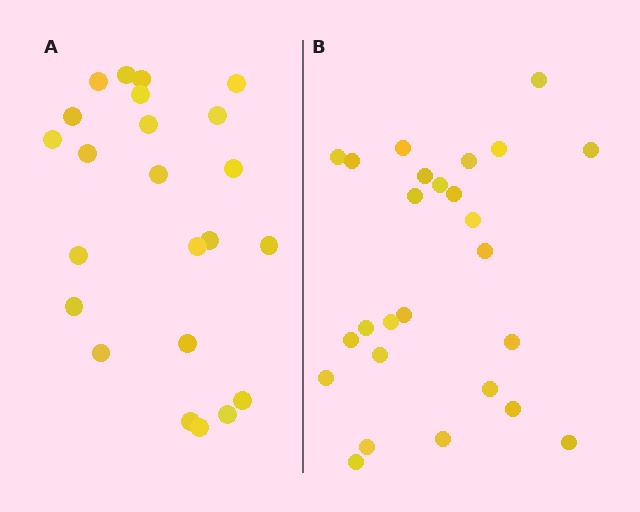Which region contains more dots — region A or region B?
Region B (the right region) has more dots.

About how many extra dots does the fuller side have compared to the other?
Region B has just a few more — roughly 2 or 3 more dots than region A.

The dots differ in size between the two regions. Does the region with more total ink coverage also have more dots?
No. Region A has more total ink coverage because its dots are larger, but region B actually contains more individual dots. Total area can be misleading — the number of items is what matters here.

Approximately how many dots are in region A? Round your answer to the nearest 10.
About 20 dots. (The exact count is 23, which rounds to 20.)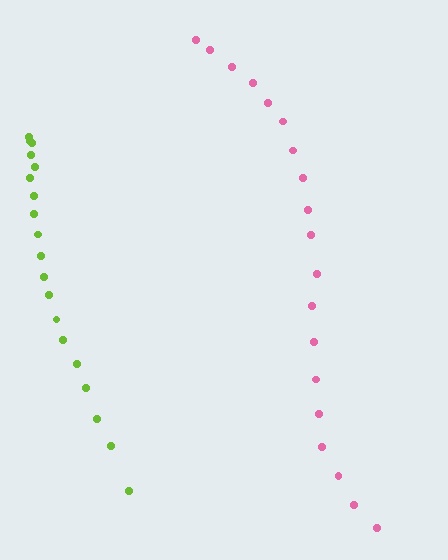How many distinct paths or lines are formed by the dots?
There are 2 distinct paths.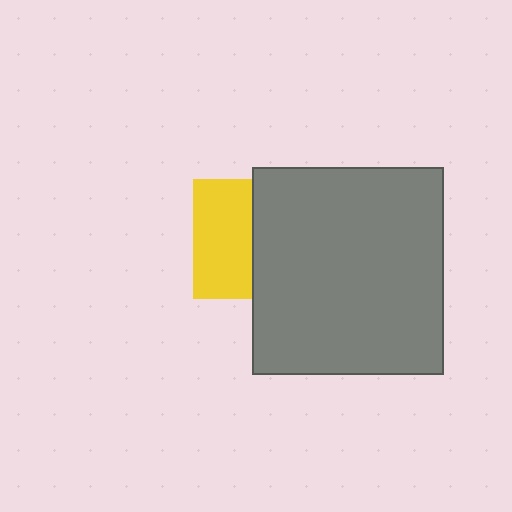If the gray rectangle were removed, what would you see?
You would see the complete yellow square.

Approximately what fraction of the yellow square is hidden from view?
Roughly 52% of the yellow square is hidden behind the gray rectangle.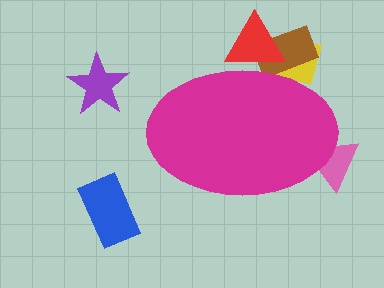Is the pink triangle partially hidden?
Yes, the pink triangle is partially hidden behind the magenta ellipse.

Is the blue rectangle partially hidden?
No, the blue rectangle is fully visible.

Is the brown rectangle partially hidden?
Yes, the brown rectangle is partially hidden behind the magenta ellipse.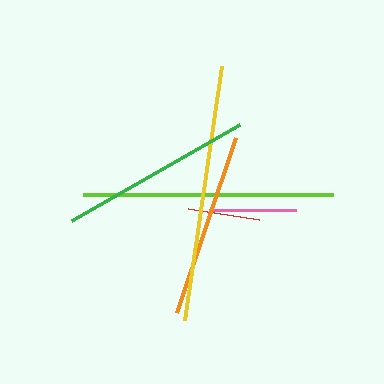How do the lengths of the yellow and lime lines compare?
The yellow and lime lines are approximately the same length.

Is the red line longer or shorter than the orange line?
The orange line is longer than the red line.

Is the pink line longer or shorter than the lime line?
The lime line is longer than the pink line.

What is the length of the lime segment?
The lime segment is approximately 249 pixels long.